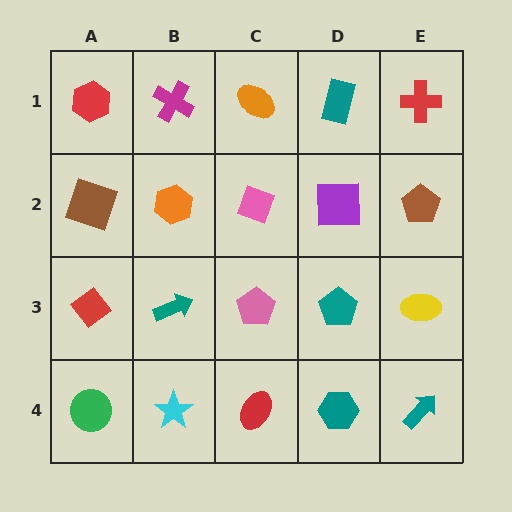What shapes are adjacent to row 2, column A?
A red hexagon (row 1, column A), a red diamond (row 3, column A), an orange hexagon (row 2, column B).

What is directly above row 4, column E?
A yellow ellipse.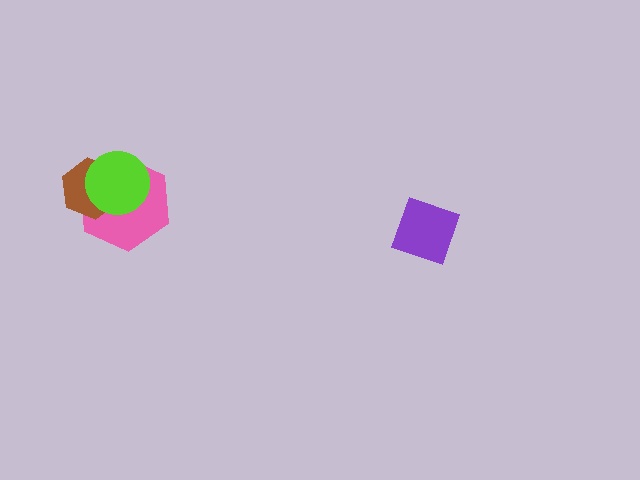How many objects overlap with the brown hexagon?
2 objects overlap with the brown hexagon.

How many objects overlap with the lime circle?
2 objects overlap with the lime circle.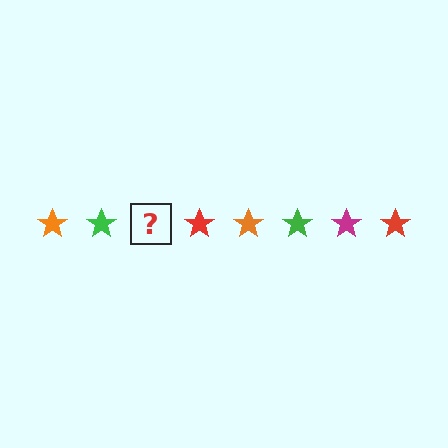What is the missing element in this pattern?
The missing element is a magenta star.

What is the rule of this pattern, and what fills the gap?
The rule is that the pattern cycles through orange, green, magenta, red stars. The gap should be filled with a magenta star.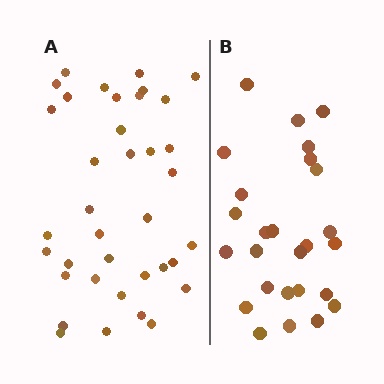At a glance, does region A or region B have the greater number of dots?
Region A (the left region) has more dots.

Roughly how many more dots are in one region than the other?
Region A has roughly 12 or so more dots than region B.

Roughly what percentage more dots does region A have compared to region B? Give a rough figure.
About 40% more.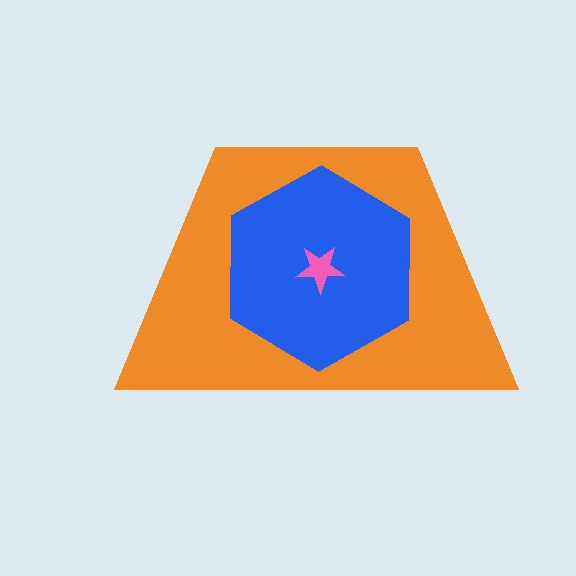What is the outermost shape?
The orange trapezoid.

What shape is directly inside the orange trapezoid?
The blue hexagon.